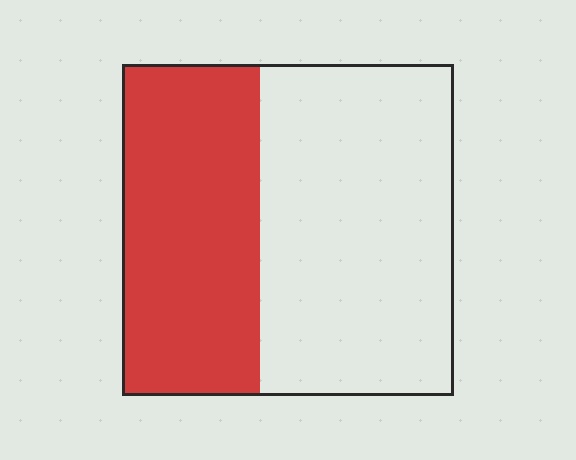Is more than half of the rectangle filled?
No.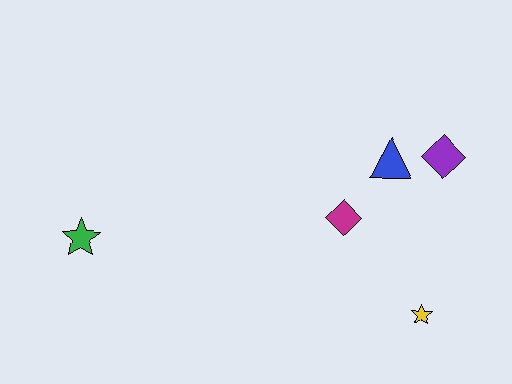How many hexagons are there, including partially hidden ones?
There are no hexagons.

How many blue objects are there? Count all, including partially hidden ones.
There is 1 blue object.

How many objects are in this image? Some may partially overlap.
There are 5 objects.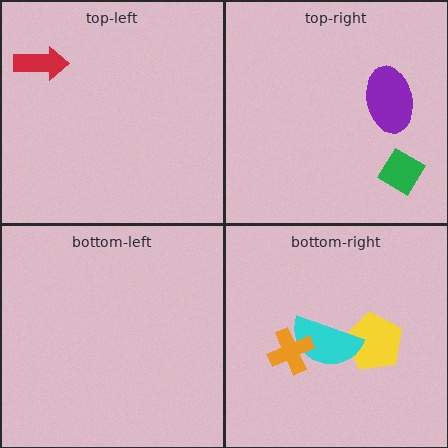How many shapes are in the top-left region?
1.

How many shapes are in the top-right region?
2.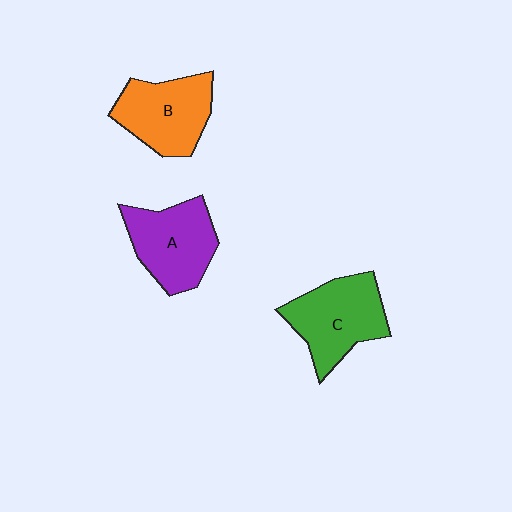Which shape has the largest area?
Shape C (green).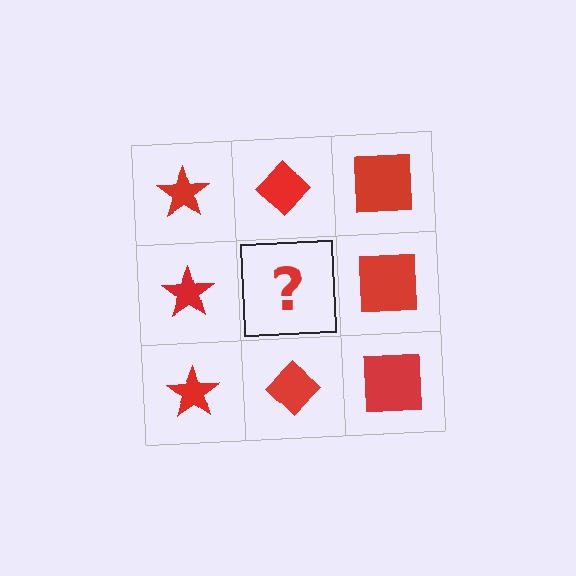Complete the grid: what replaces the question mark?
The question mark should be replaced with a red diamond.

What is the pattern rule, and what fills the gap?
The rule is that each column has a consistent shape. The gap should be filled with a red diamond.